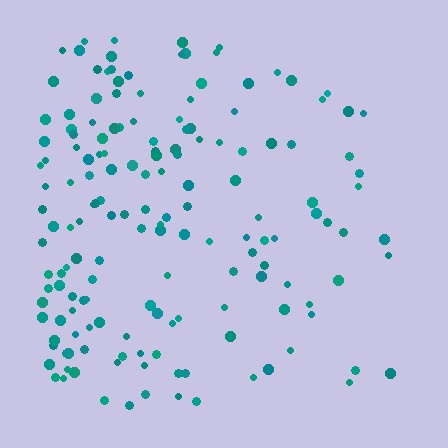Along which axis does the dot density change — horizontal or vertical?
Horizontal.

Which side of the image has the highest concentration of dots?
The left.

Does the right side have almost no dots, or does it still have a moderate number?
Still a moderate number, just noticeably fewer than the left.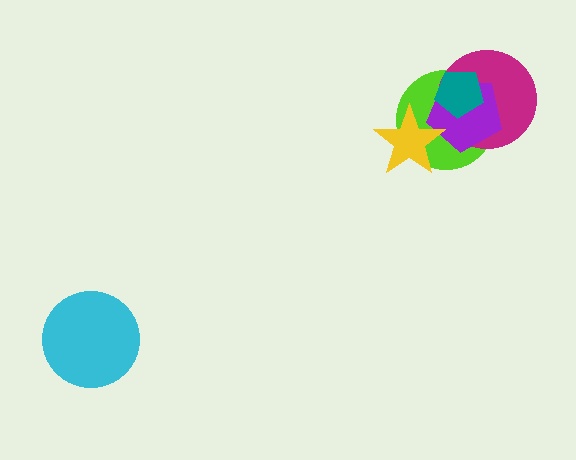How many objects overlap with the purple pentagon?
4 objects overlap with the purple pentagon.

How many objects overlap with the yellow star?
2 objects overlap with the yellow star.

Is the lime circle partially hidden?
Yes, it is partially covered by another shape.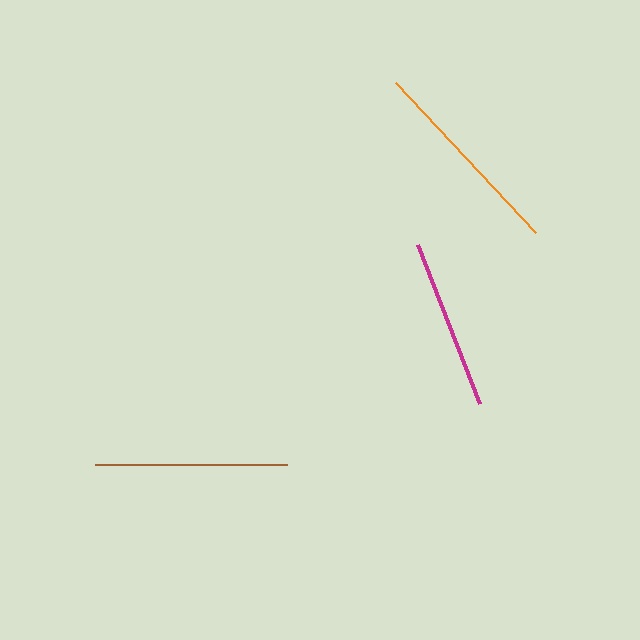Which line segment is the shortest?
The magenta line is the shortest at approximately 171 pixels.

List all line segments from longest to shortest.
From longest to shortest: orange, brown, magenta.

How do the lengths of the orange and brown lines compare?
The orange and brown lines are approximately the same length.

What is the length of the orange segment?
The orange segment is approximately 205 pixels long.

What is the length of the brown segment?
The brown segment is approximately 192 pixels long.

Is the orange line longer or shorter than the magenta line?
The orange line is longer than the magenta line.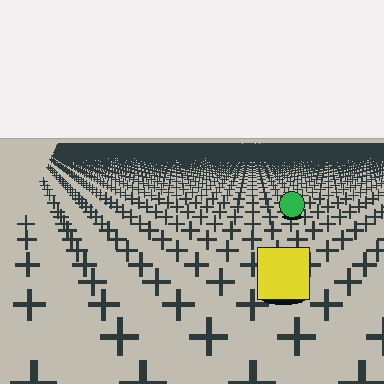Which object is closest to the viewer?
The yellow square is closest. The texture marks near it are larger and more spread out.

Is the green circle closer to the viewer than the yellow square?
No. The yellow square is closer — you can tell from the texture gradient: the ground texture is coarser near it.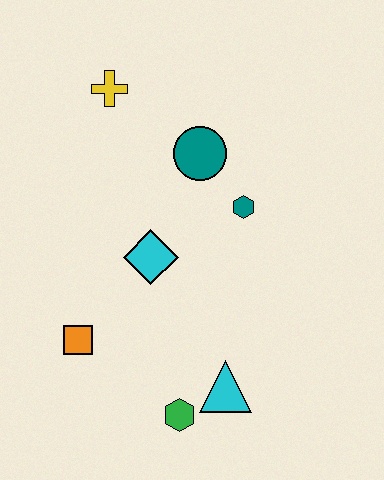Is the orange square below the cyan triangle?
No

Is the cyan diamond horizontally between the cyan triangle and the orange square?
Yes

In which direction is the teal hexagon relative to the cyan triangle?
The teal hexagon is above the cyan triangle.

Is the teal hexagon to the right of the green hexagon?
Yes